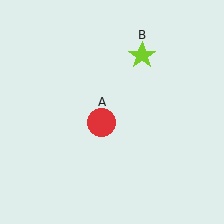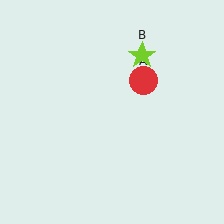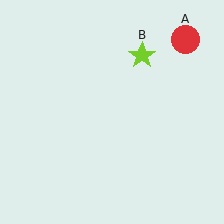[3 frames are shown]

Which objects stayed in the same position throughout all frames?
Lime star (object B) remained stationary.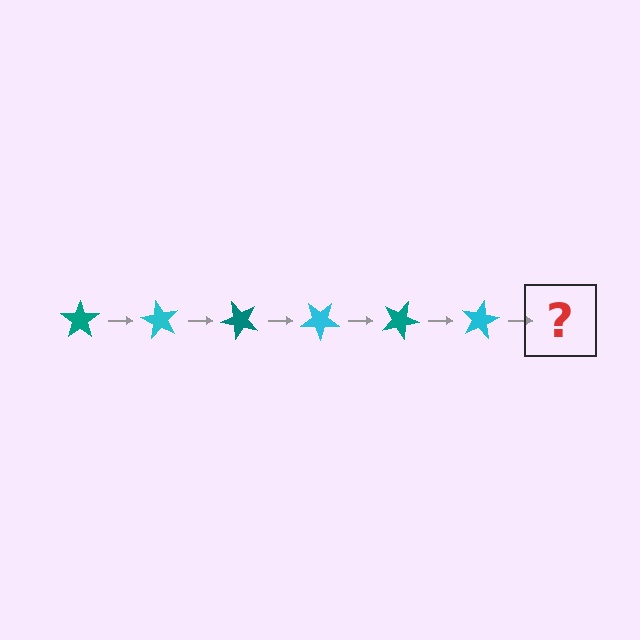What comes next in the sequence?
The next element should be a teal star, rotated 360 degrees from the start.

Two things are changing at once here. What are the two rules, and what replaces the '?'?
The two rules are that it rotates 60 degrees each step and the color cycles through teal and cyan. The '?' should be a teal star, rotated 360 degrees from the start.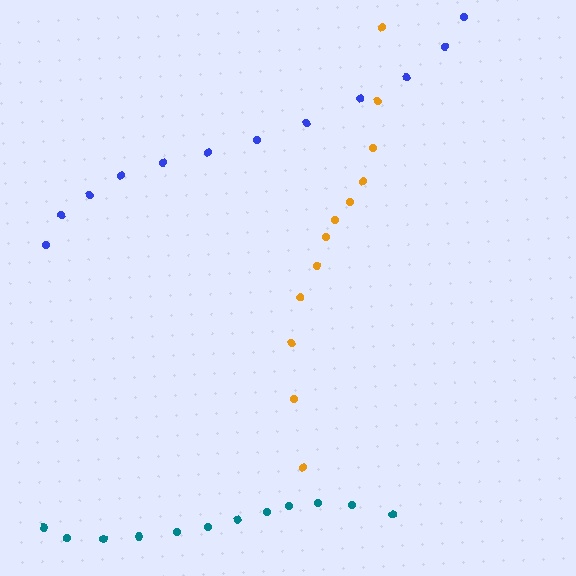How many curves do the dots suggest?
There are 3 distinct paths.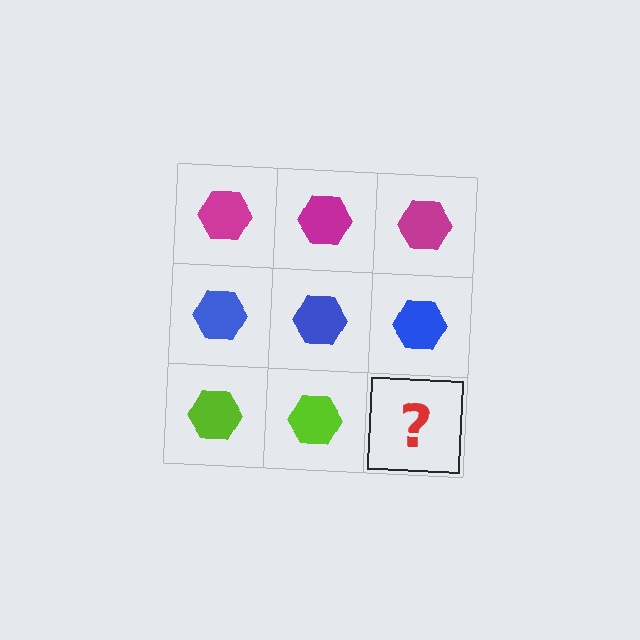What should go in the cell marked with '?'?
The missing cell should contain a lime hexagon.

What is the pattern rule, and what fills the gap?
The rule is that each row has a consistent color. The gap should be filled with a lime hexagon.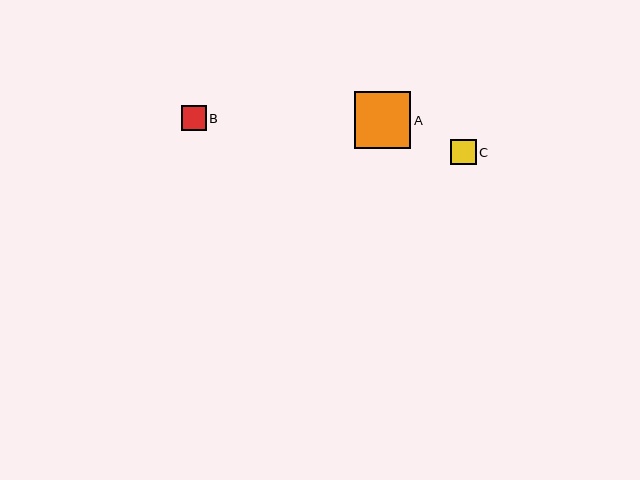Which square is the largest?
Square A is the largest with a size of approximately 56 pixels.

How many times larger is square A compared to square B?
Square A is approximately 2.3 times the size of square B.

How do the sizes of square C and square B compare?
Square C and square B are approximately the same size.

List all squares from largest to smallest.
From largest to smallest: A, C, B.